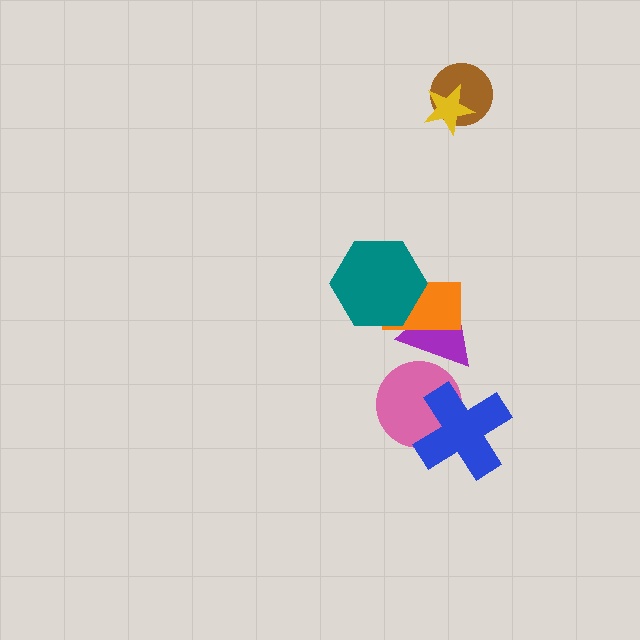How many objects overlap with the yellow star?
1 object overlaps with the yellow star.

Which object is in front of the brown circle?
The yellow star is in front of the brown circle.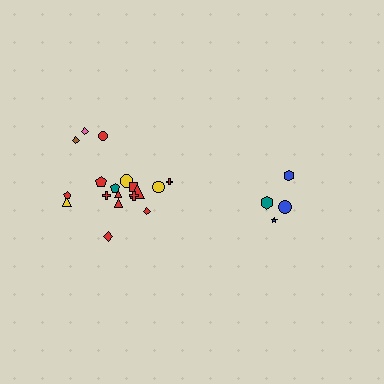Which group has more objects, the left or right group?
The left group.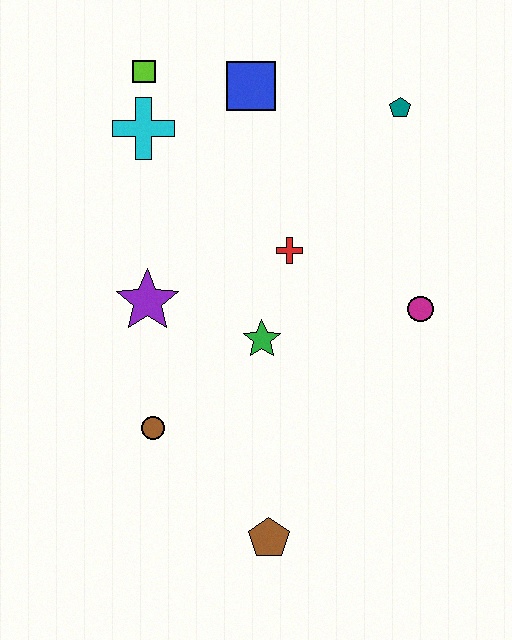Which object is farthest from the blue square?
The brown pentagon is farthest from the blue square.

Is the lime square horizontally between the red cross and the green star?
No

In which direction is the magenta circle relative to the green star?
The magenta circle is to the right of the green star.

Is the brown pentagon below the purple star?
Yes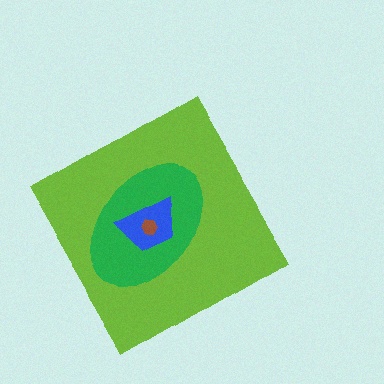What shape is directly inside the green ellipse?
The blue trapezoid.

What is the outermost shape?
The lime diamond.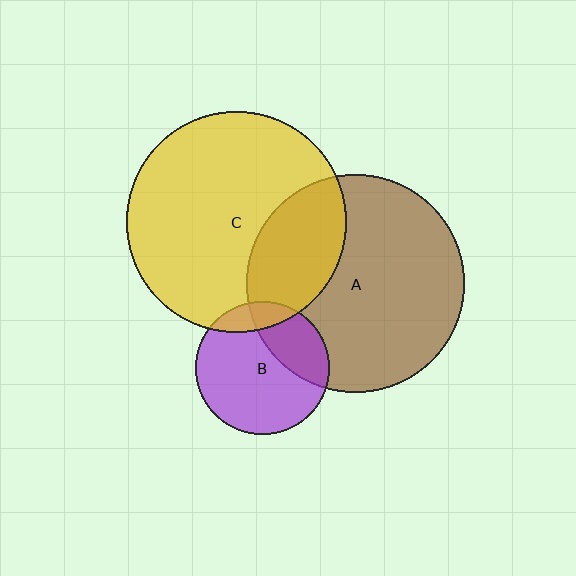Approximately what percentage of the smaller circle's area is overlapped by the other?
Approximately 30%.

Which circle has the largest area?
Circle C (yellow).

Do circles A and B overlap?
Yes.